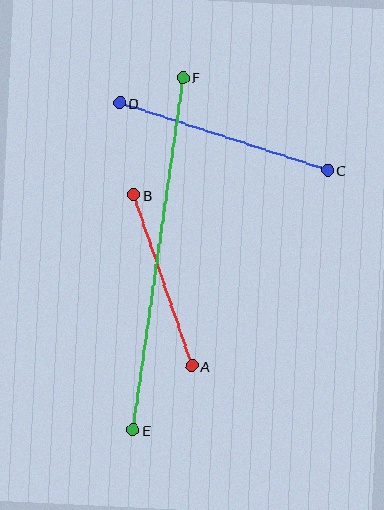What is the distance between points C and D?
The distance is approximately 219 pixels.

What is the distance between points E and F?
The distance is approximately 356 pixels.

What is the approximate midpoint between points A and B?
The midpoint is at approximately (163, 280) pixels.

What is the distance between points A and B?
The distance is approximately 181 pixels.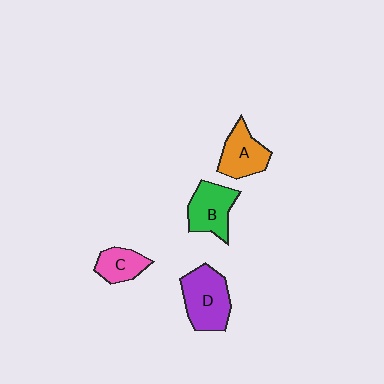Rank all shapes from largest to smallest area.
From largest to smallest: D (purple), B (green), A (orange), C (pink).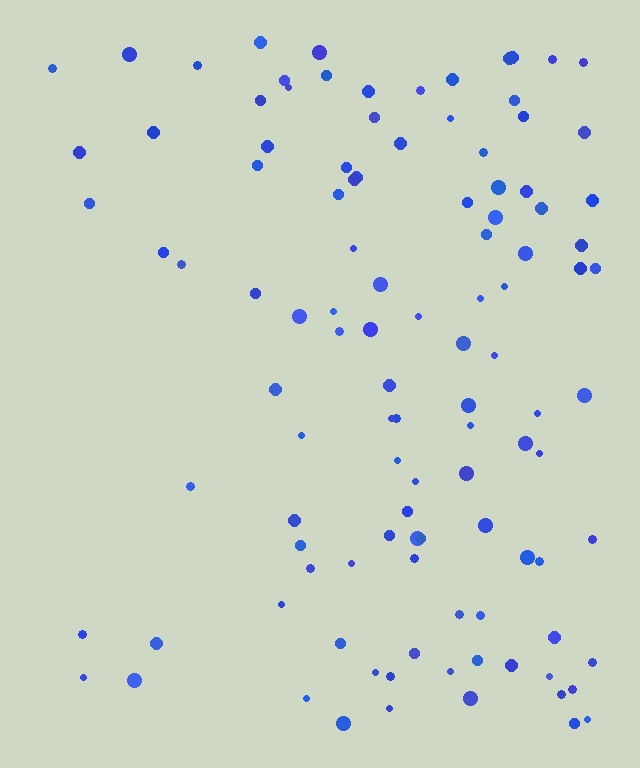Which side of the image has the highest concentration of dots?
The right.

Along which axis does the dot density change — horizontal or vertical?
Horizontal.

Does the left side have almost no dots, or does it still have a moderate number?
Still a moderate number, just noticeably fewer than the right.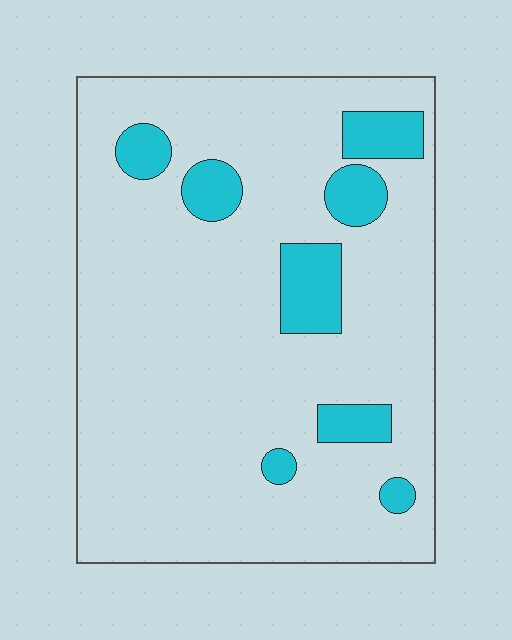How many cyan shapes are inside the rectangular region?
8.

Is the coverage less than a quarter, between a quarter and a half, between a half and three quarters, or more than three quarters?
Less than a quarter.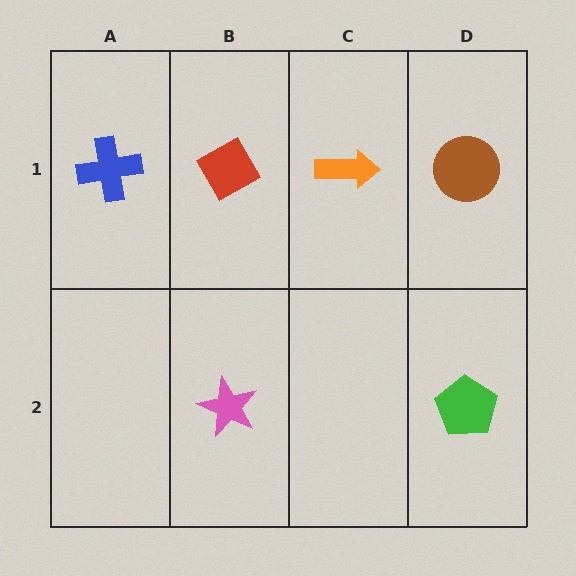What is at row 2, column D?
A green pentagon.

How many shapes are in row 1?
4 shapes.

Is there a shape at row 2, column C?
No, that cell is empty.